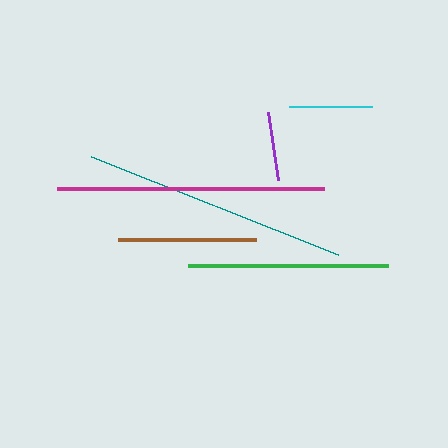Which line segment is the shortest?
The purple line is the shortest at approximately 68 pixels.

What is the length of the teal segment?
The teal segment is approximately 266 pixels long.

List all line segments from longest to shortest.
From longest to shortest: magenta, teal, green, brown, cyan, purple.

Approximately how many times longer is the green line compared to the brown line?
The green line is approximately 1.5 times the length of the brown line.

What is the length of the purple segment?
The purple segment is approximately 68 pixels long.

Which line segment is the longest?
The magenta line is the longest at approximately 266 pixels.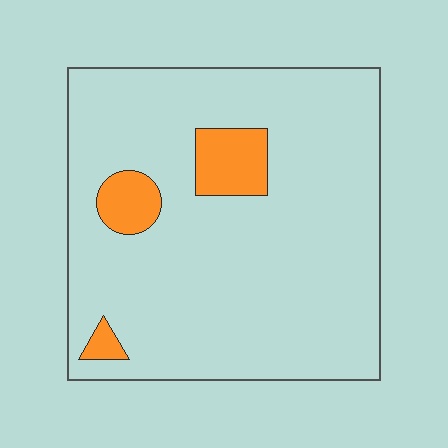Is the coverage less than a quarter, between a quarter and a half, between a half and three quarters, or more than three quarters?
Less than a quarter.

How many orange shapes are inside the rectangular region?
3.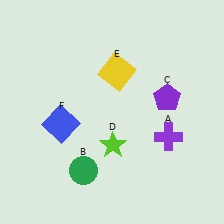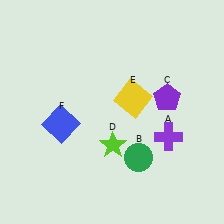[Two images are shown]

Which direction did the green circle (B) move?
The green circle (B) moved right.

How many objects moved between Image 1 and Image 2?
2 objects moved between the two images.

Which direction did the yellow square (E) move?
The yellow square (E) moved down.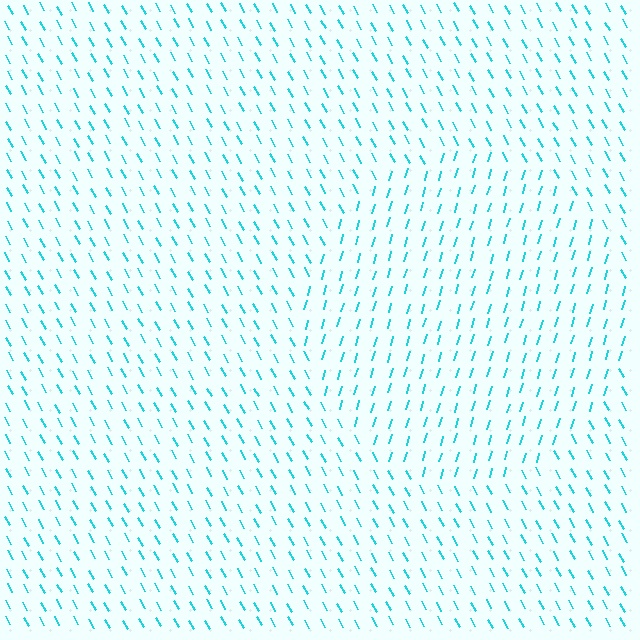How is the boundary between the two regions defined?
The boundary is defined purely by a change in line orientation (approximately 45 degrees difference). All lines are the same color and thickness.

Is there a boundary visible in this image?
Yes, there is a texture boundary formed by a change in line orientation.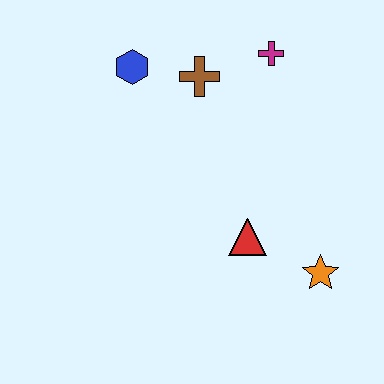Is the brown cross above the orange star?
Yes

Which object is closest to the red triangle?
The orange star is closest to the red triangle.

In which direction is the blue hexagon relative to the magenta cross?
The blue hexagon is to the left of the magenta cross.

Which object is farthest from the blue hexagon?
The orange star is farthest from the blue hexagon.